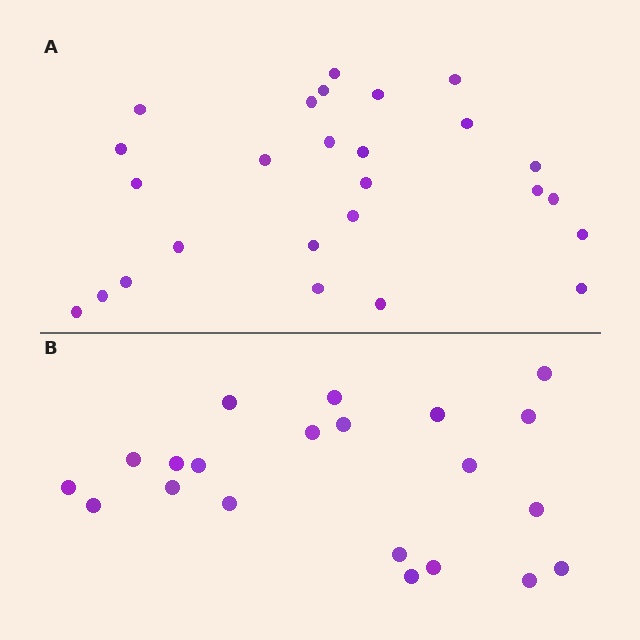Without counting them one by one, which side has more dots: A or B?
Region A (the top region) has more dots.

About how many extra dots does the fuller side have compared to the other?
Region A has about 5 more dots than region B.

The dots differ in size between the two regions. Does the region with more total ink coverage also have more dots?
No. Region B has more total ink coverage because its dots are larger, but region A actually contains more individual dots. Total area can be misleading — the number of items is what matters here.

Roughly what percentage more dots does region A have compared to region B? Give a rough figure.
About 25% more.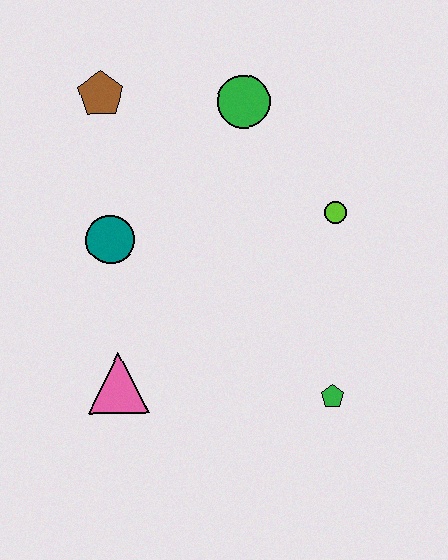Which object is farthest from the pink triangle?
The green circle is farthest from the pink triangle.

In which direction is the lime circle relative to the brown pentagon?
The lime circle is to the right of the brown pentagon.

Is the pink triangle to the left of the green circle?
Yes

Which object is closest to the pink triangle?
The teal circle is closest to the pink triangle.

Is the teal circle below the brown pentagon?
Yes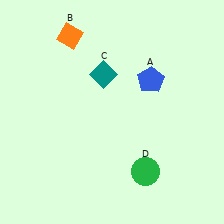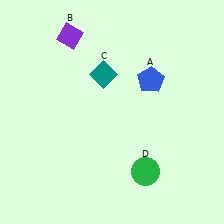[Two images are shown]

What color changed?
The diamond (B) changed from orange in Image 1 to purple in Image 2.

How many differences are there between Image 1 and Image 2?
There is 1 difference between the two images.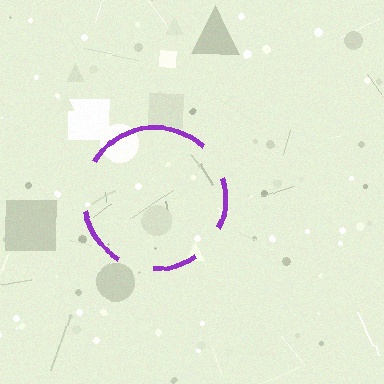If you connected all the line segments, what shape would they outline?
They would outline a circle.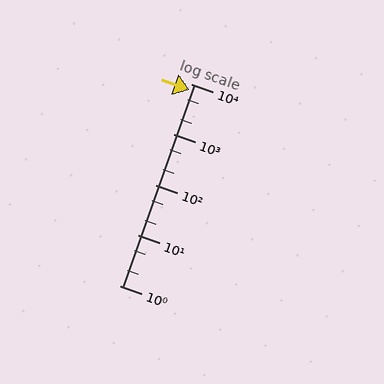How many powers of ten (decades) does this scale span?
The scale spans 4 decades, from 1 to 10000.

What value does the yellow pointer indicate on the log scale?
The pointer indicates approximately 7500.